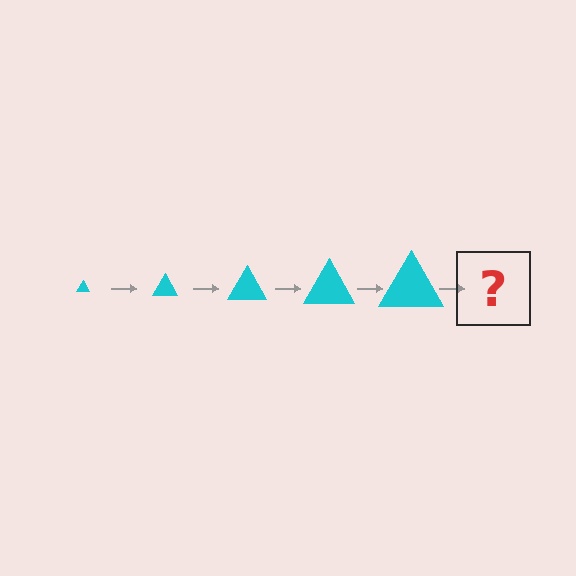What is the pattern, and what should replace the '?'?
The pattern is that the triangle gets progressively larger each step. The '?' should be a cyan triangle, larger than the previous one.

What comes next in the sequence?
The next element should be a cyan triangle, larger than the previous one.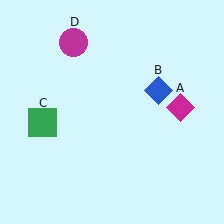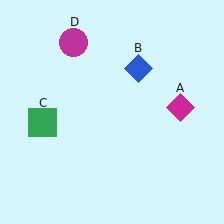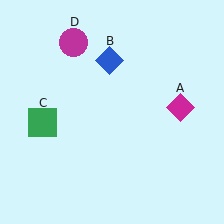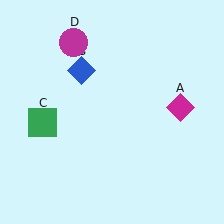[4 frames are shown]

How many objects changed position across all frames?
1 object changed position: blue diamond (object B).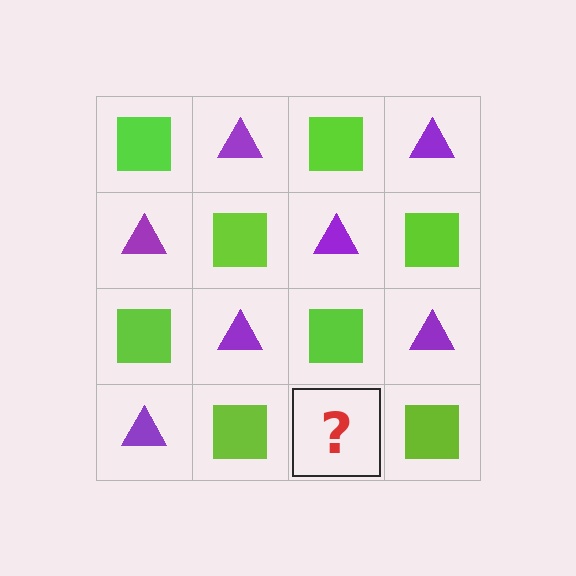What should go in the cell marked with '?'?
The missing cell should contain a purple triangle.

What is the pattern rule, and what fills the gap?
The rule is that it alternates lime square and purple triangle in a checkerboard pattern. The gap should be filled with a purple triangle.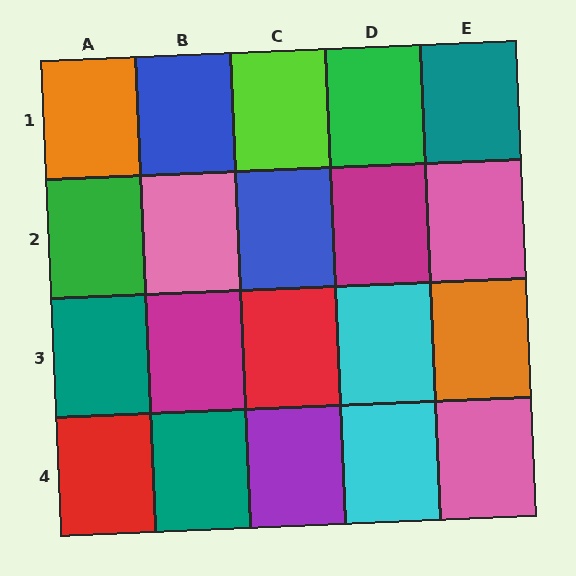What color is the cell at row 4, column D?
Cyan.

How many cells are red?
2 cells are red.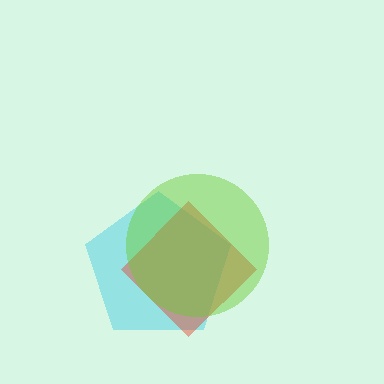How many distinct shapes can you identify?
There are 3 distinct shapes: a cyan pentagon, a red diamond, a lime circle.